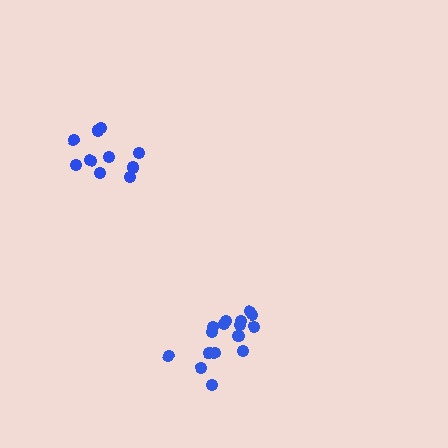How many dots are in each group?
Group 1: 16 dots, Group 2: 10 dots (26 total).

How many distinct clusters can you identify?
There are 2 distinct clusters.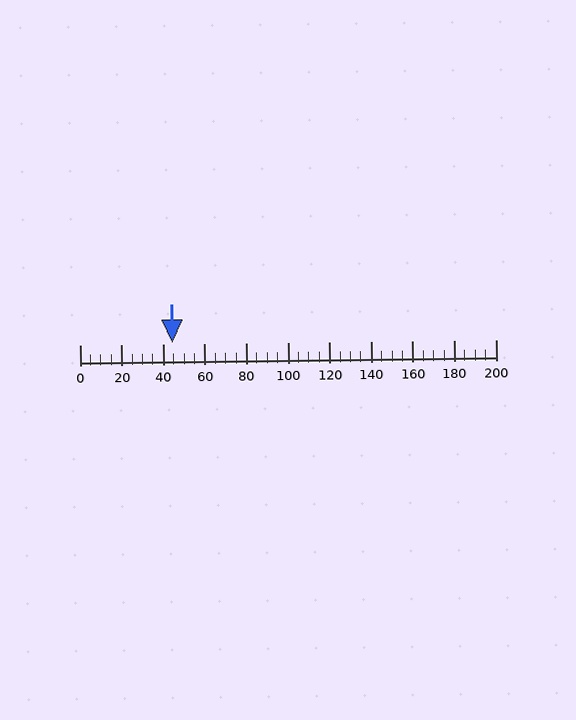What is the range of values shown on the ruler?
The ruler shows values from 0 to 200.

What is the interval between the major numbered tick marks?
The major tick marks are spaced 20 units apart.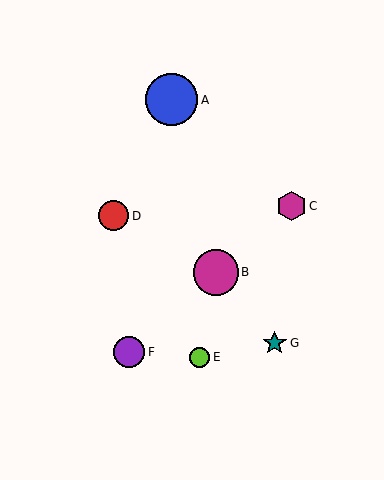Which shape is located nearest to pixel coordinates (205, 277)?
The magenta circle (labeled B) at (216, 272) is nearest to that location.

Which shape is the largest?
The blue circle (labeled A) is the largest.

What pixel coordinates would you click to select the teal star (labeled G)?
Click at (275, 343) to select the teal star G.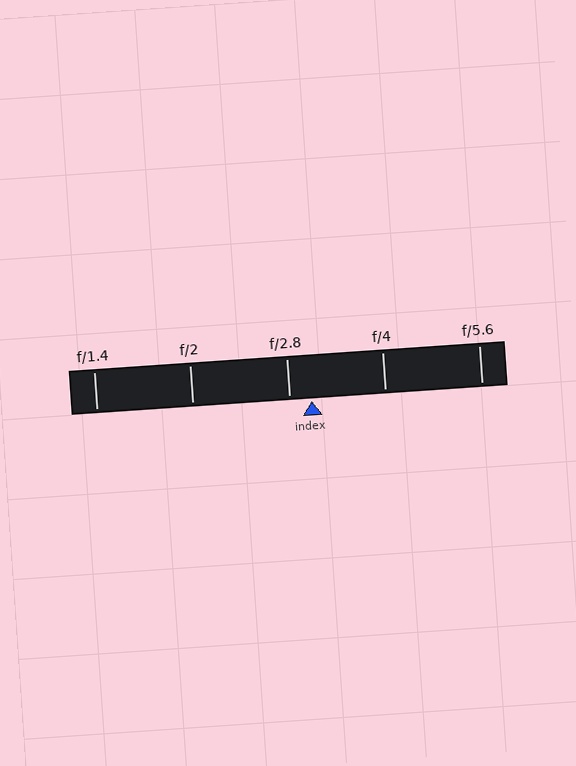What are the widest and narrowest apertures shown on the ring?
The widest aperture shown is f/1.4 and the narrowest is f/5.6.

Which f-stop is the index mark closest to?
The index mark is closest to f/2.8.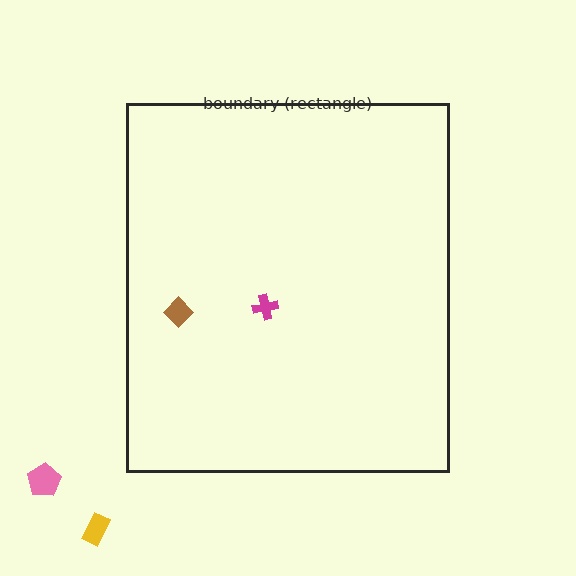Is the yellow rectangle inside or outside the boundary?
Outside.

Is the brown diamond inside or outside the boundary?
Inside.